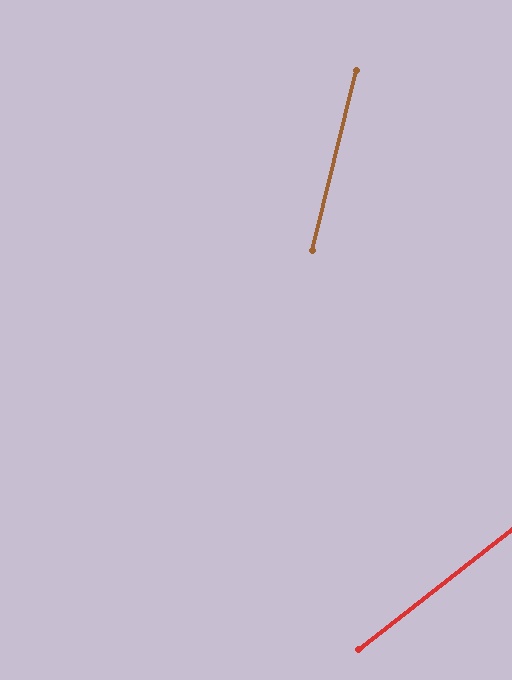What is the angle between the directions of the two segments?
Approximately 38 degrees.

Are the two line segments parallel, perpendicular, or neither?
Neither parallel nor perpendicular — they differ by about 38°.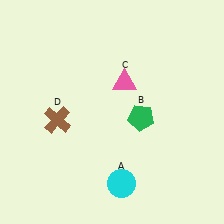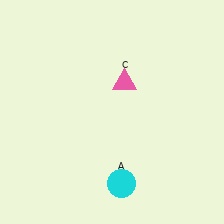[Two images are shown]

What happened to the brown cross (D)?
The brown cross (D) was removed in Image 2. It was in the bottom-left area of Image 1.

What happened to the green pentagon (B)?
The green pentagon (B) was removed in Image 2. It was in the bottom-right area of Image 1.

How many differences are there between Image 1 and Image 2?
There are 2 differences between the two images.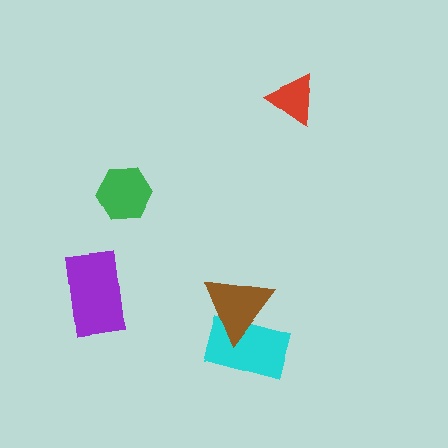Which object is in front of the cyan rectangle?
The brown triangle is in front of the cyan rectangle.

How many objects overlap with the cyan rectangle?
1 object overlaps with the cyan rectangle.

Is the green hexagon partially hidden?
No, no other shape covers it.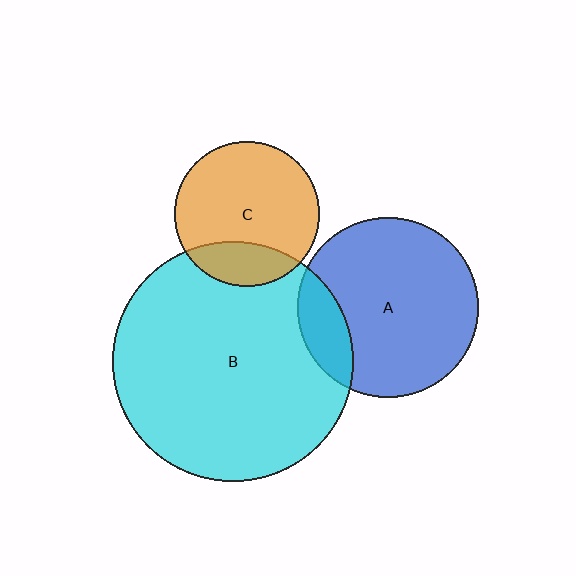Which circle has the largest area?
Circle B (cyan).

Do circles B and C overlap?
Yes.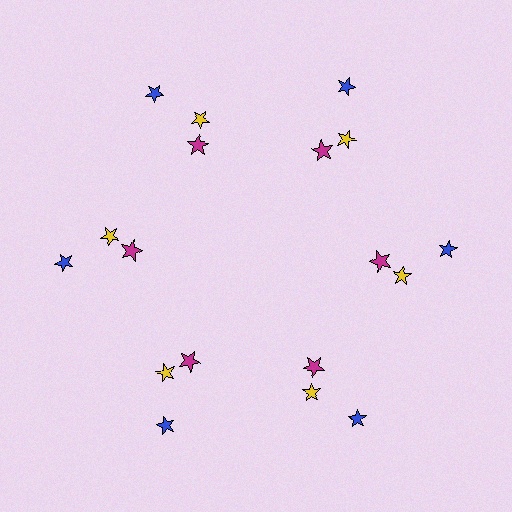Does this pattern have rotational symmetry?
Yes, this pattern has 6-fold rotational symmetry. It looks the same after rotating 60 degrees around the center.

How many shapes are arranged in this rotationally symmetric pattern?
There are 18 shapes, arranged in 6 groups of 3.